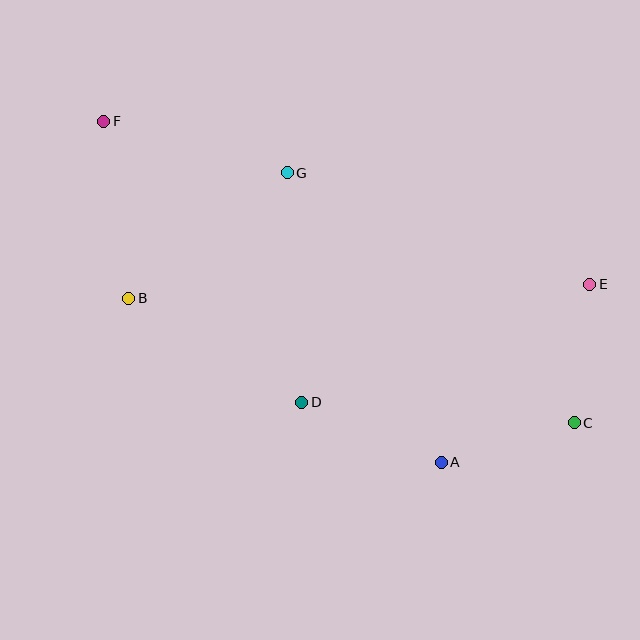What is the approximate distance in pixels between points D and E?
The distance between D and E is approximately 311 pixels.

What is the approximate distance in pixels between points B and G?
The distance between B and G is approximately 202 pixels.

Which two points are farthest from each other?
Points C and F are farthest from each other.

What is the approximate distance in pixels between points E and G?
The distance between E and G is approximately 322 pixels.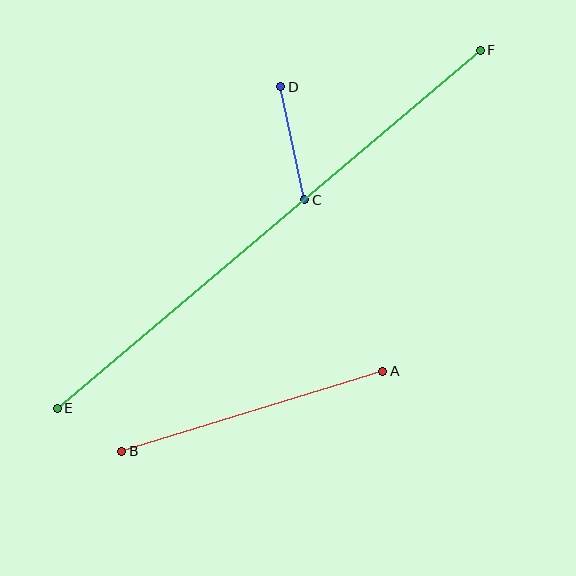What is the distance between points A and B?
The distance is approximately 273 pixels.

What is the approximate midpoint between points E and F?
The midpoint is at approximately (269, 229) pixels.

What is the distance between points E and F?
The distance is approximately 554 pixels.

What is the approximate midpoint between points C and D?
The midpoint is at approximately (293, 143) pixels.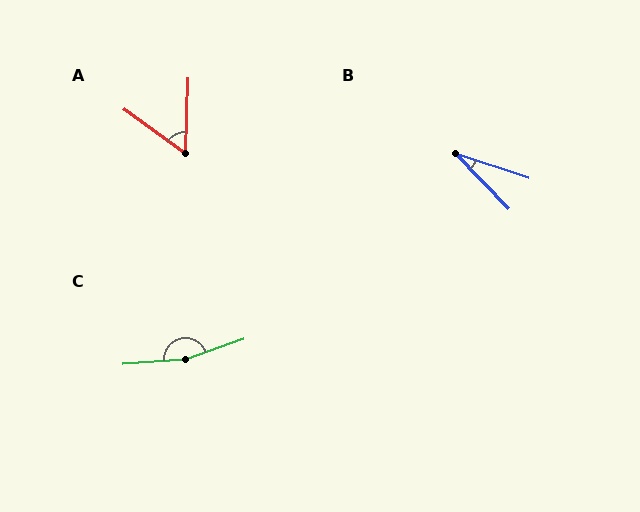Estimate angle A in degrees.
Approximately 56 degrees.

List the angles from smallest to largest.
B (28°), A (56°), C (166°).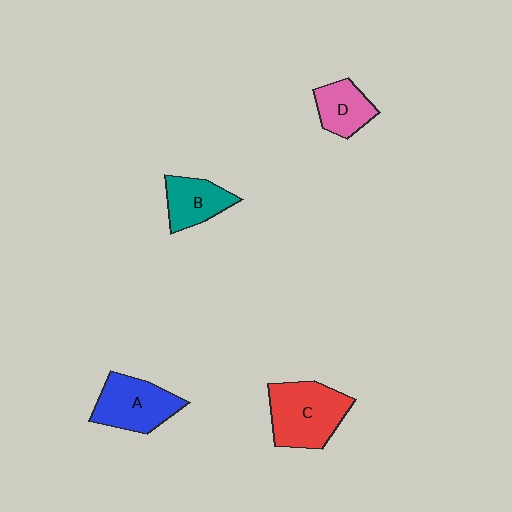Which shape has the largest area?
Shape C (red).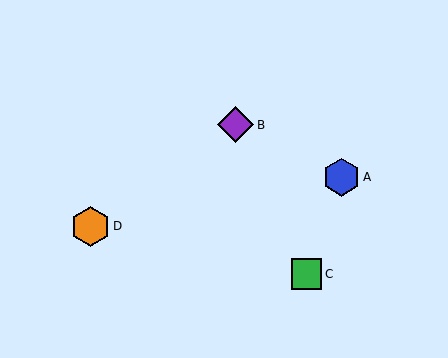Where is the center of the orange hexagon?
The center of the orange hexagon is at (90, 226).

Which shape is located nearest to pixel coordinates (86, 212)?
The orange hexagon (labeled D) at (90, 226) is nearest to that location.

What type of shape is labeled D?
Shape D is an orange hexagon.